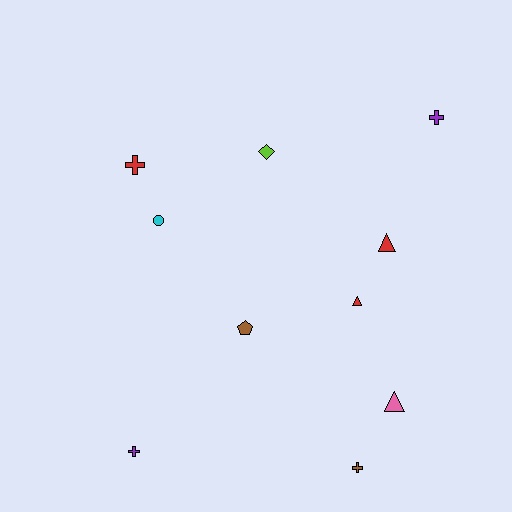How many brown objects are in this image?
There are 2 brown objects.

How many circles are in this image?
There is 1 circle.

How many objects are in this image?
There are 10 objects.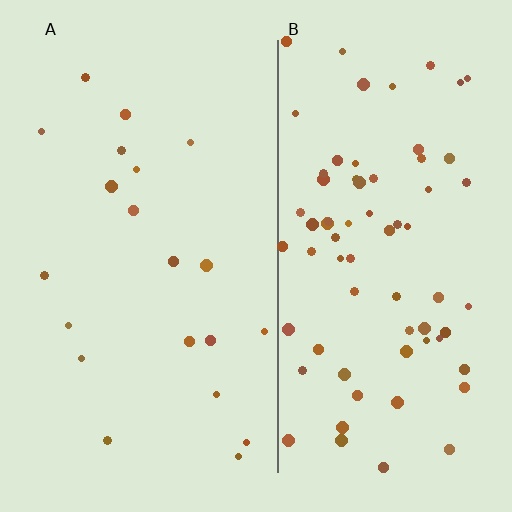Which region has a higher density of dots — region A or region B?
B (the right).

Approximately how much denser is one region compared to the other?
Approximately 3.5× — region B over region A.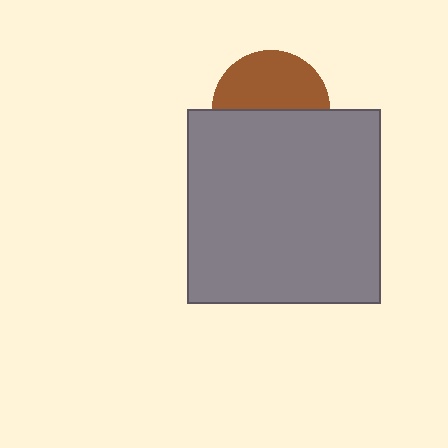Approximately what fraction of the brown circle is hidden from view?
Roughly 49% of the brown circle is hidden behind the gray square.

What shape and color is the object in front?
The object in front is a gray square.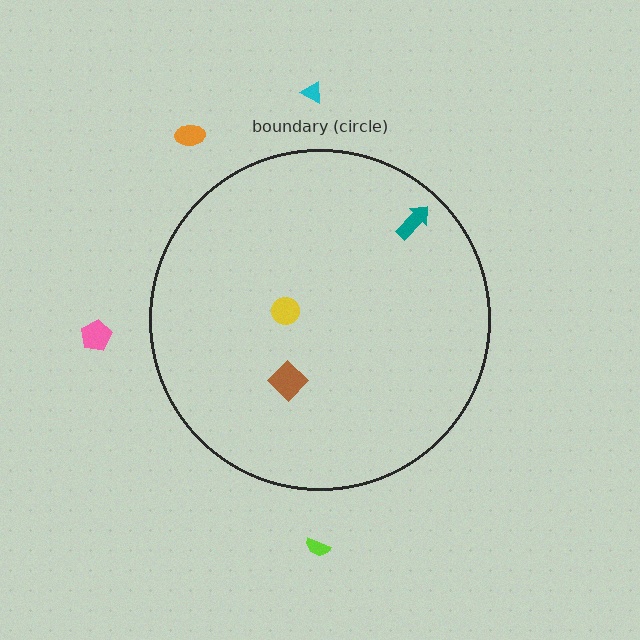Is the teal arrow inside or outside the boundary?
Inside.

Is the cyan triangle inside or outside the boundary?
Outside.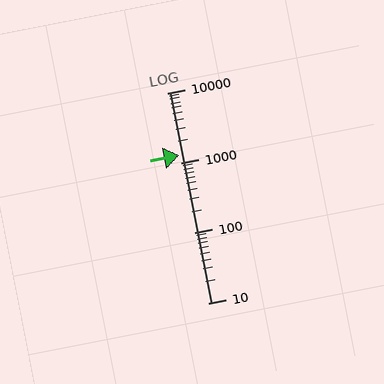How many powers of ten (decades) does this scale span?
The scale spans 3 decades, from 10 to 10000.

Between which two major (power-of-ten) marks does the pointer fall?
The pointer is between 1000 and 10000.